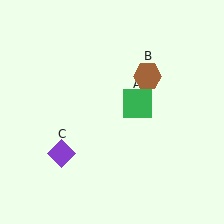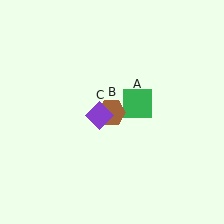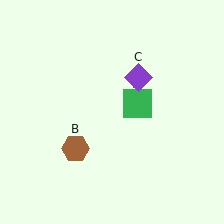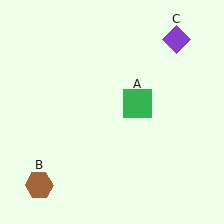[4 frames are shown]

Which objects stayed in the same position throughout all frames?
Green square (object A) remained stationary.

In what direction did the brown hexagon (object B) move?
The brown hexagon (object B) moved down and to the left.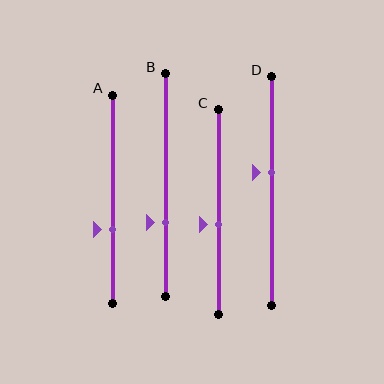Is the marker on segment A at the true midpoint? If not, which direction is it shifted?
No, the marker on segment A is shifted downward by about 14% of the segment length.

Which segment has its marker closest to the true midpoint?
Segment C has its marker closest to the true midpoint.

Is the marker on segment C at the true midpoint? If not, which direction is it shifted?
No, the marker on segment C is shifted downward by about 6% of the segment length.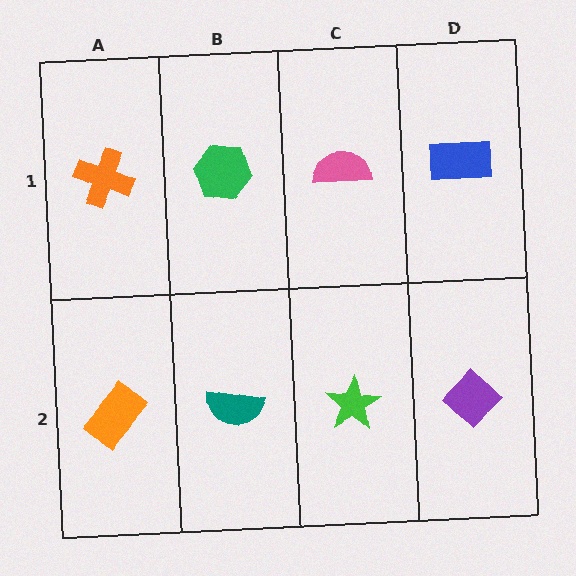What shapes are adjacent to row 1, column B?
A teal semicircle (row 2, column B), an orange cross (row 1, column A), a pink semicircle (row 1, column C).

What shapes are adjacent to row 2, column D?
A blue rectangle (row 1, column D), a green star (row 2, column C).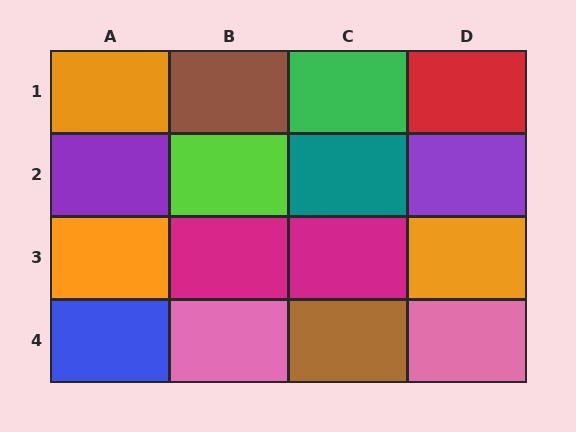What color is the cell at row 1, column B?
Brown.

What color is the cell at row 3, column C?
Magenta.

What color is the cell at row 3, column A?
Orange.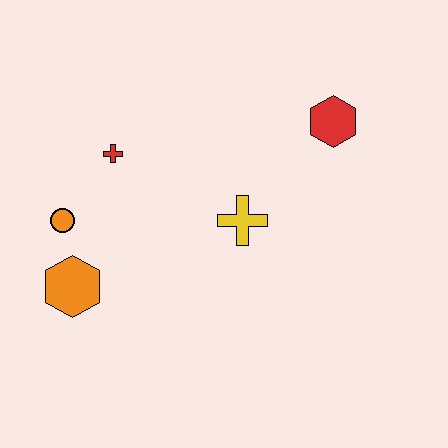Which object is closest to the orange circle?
The orange hexagon is closest to the orange circle.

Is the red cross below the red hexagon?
Yes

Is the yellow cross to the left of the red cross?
No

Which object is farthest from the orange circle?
The red hexagon is farthest from the orange circle.